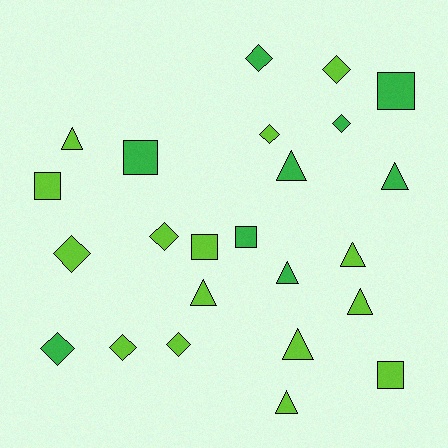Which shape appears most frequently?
Diamond, with 9 objects.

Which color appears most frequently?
Lime, with 15 objects.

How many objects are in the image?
There are 24 objects.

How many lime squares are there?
There are 3 lime squares.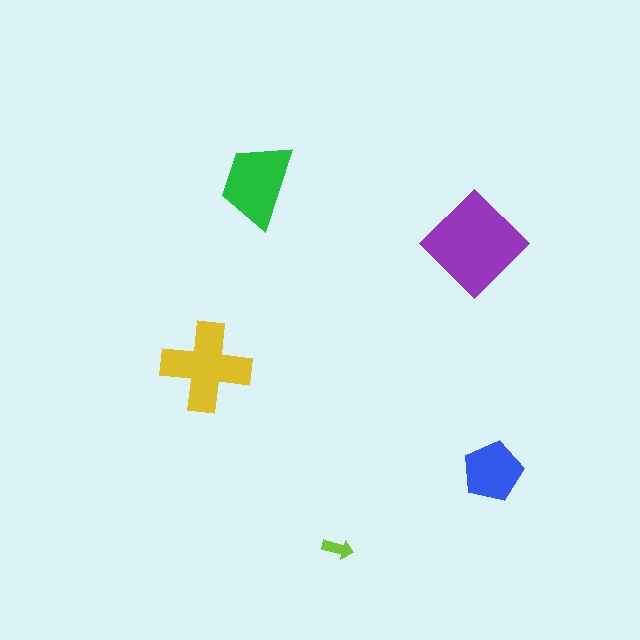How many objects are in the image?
There are 5 objects in the image.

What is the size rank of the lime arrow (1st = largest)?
5th.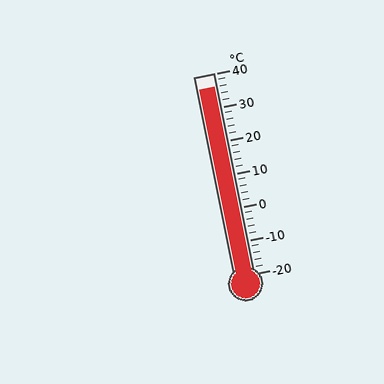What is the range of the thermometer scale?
The thermometer scale ranges from -20°C to 40°C.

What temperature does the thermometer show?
The thermometer shows approximately 36°C.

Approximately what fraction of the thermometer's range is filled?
The thermometer is filled to approximately 95% of its range.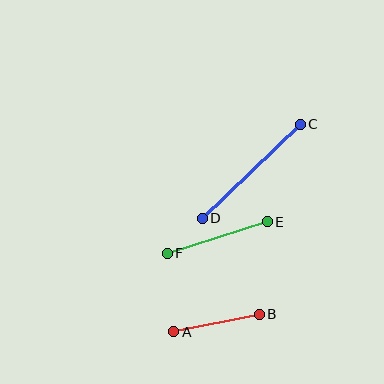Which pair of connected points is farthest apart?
Points C and D are farthest apart.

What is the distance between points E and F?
The distance is approximately 104 pixels.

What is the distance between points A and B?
The distance is approximately 87 pixels.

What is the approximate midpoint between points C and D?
The midpoint is at approximately (251, 171) pixels.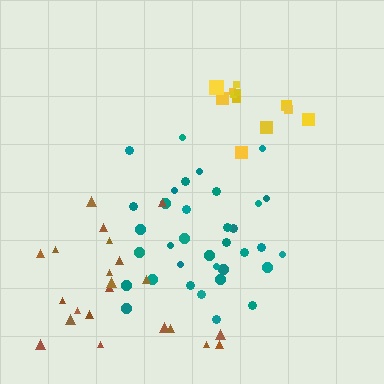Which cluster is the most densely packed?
Yellow.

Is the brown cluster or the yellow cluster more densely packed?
Yellow.